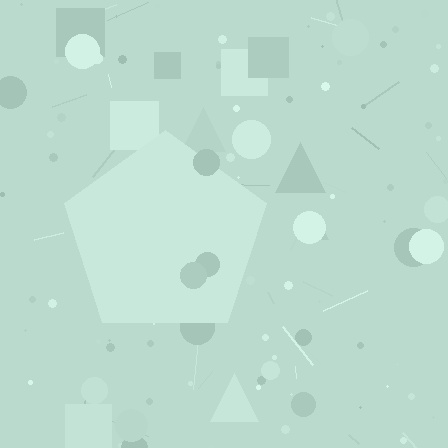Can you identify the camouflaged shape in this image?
The camouflaged shape is a pentagon.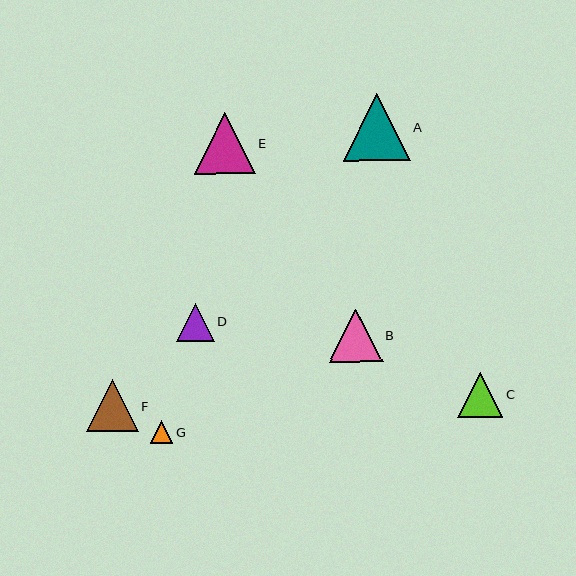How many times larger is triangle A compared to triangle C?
Triangle A is approximately 1.5 times the size of triangle C.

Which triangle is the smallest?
Triangle G is the smallest with a size of approximately 22 pixels.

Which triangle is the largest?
Triangle A is the largest with a size of approximately 67 pixels.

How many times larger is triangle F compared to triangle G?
Triangle F is approximately 2.3 times the size of triangle G.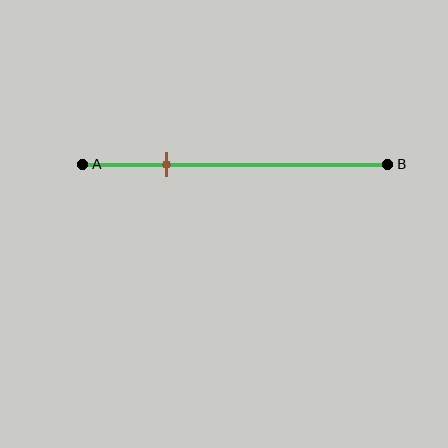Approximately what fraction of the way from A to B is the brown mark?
The brown mark is approximately 30% of the way from A to B.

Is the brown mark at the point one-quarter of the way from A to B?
Yes, the mark is approximately at the one-quarter point.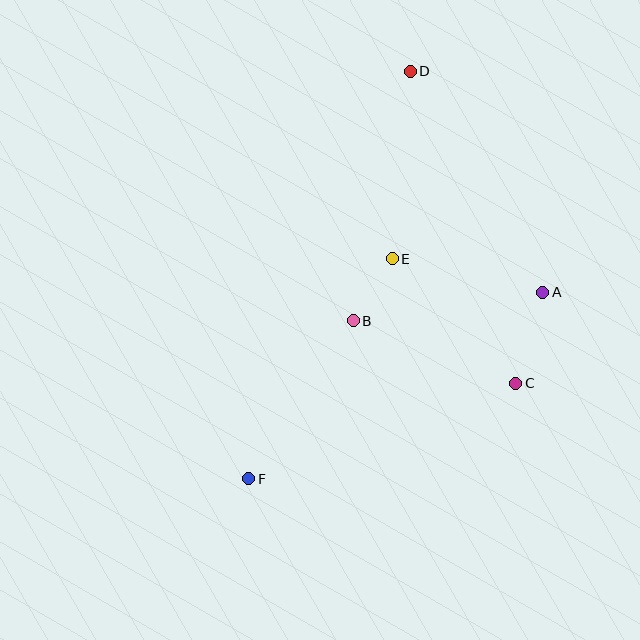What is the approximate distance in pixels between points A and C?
The distance between A and C is approximately 94 pixels.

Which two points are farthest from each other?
Points D and F are farthest from each other.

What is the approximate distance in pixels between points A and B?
The distance between A and B is approximately 191 pixels.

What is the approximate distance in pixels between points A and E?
The distance between A and E is approximately 154 pixels.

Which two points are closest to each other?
Points B and E are closest to each other.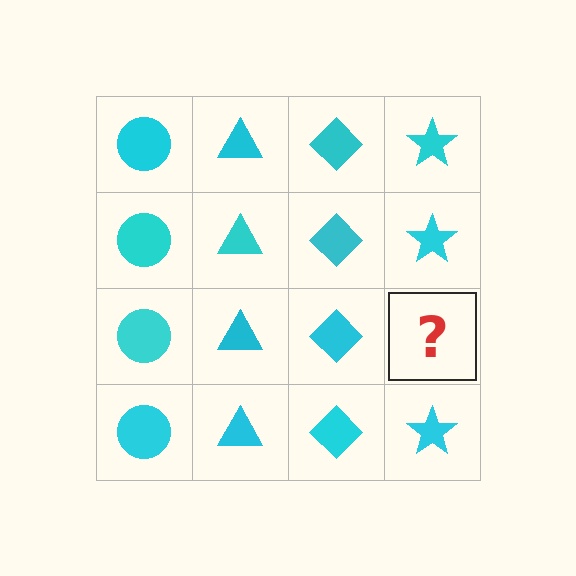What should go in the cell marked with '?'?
The missing cell should contain a cyan star.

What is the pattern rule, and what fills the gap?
The rule is that each column has a consistent shape. The gap should be filled with a cyan star.